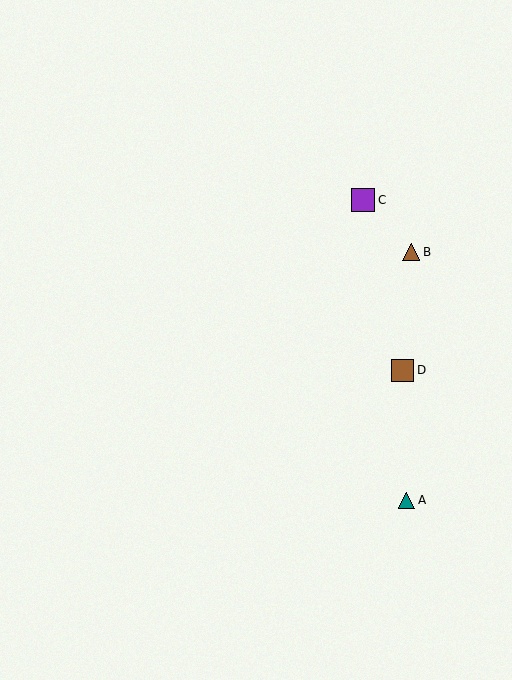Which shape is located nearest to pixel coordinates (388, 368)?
The brown square (labeled D) at (403, 371) is nearest to that location.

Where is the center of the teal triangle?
The center of the teal triangle is at (407, 500).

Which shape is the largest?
The purple square (labeled C) is the largest.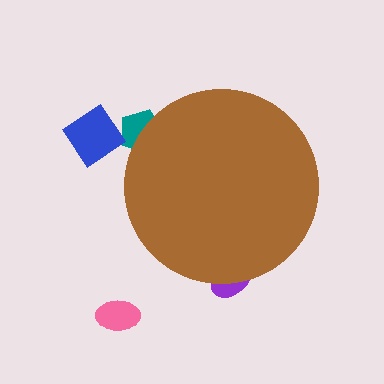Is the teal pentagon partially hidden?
Yes, the teal pentagon is partially hidden behind the brown circle.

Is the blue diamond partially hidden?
No, the blue diamond is fully visible.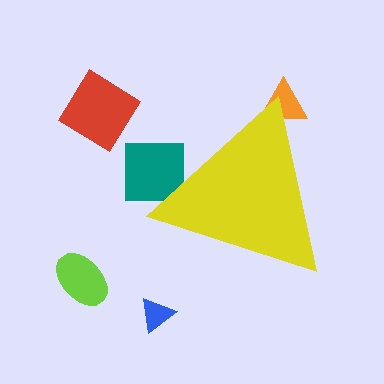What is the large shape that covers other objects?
A yellow triangle.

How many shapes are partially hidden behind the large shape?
2 shapes are partially hidden.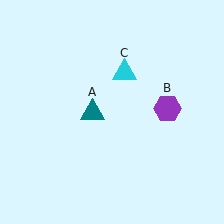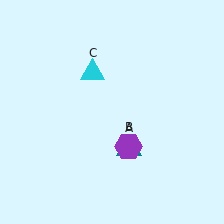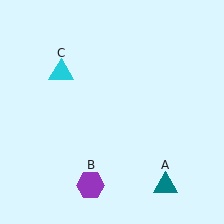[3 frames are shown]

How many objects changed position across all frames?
3 objects changed position: teal triangle (object A), purple hexagon (object B), cyan triangle (object C).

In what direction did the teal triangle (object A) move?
The teal triangle (object A) moved down and to the right.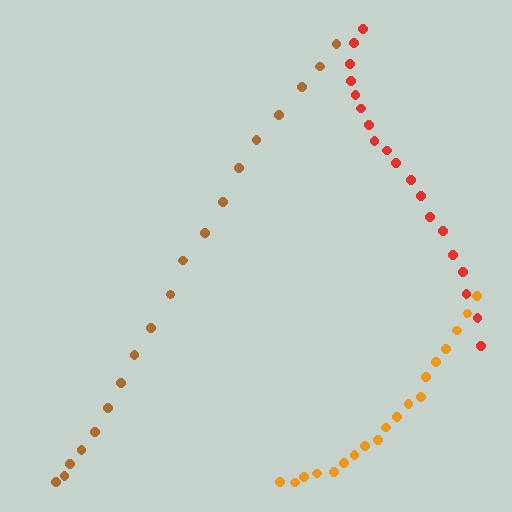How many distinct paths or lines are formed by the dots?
There are 3 distinct paths.